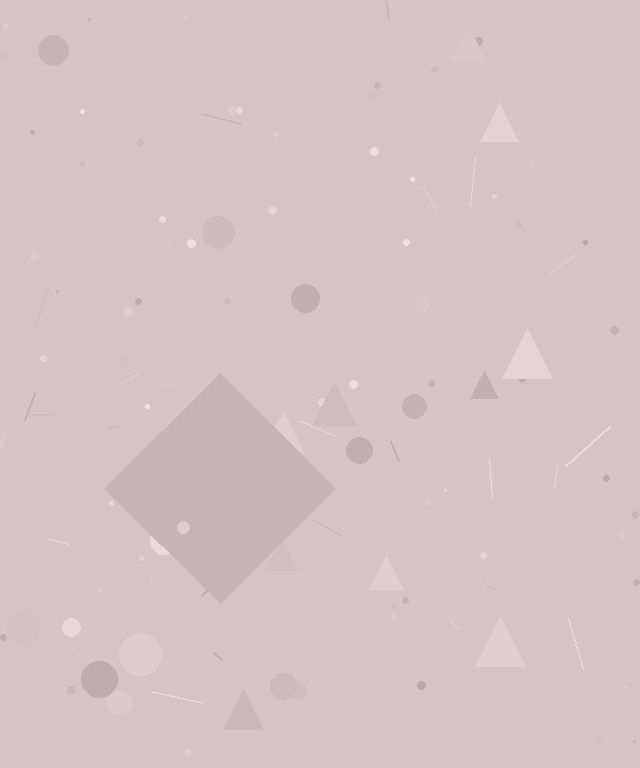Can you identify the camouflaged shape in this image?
The camouflaged shape is a diamond.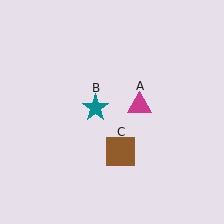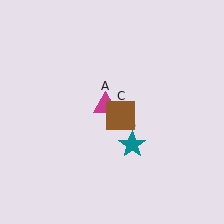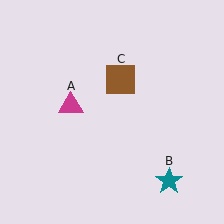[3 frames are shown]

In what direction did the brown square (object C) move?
The brown square (object C) moved up.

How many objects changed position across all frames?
3 objects changed position: magenta triangle (object A), teal star (object B), brown square (object C).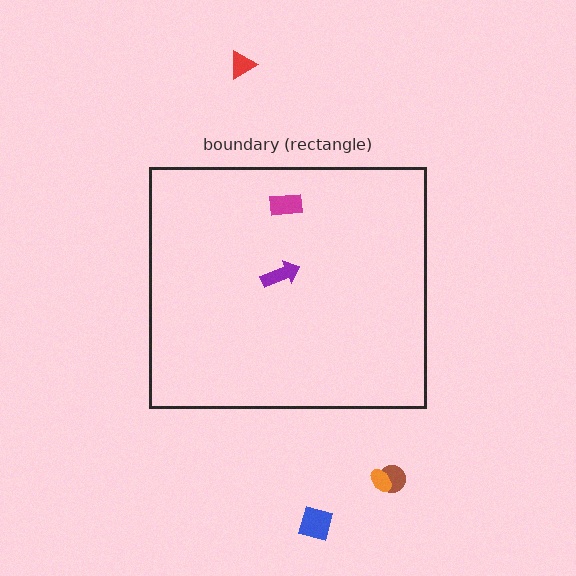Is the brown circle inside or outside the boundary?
Outside.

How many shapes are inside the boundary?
2 inside, 4 outside.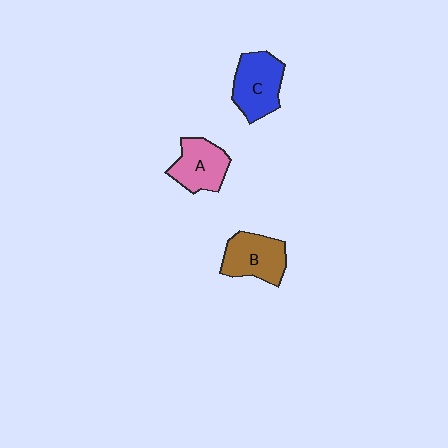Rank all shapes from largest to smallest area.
From largest to smallest: C (blue), B (brown), A (pink).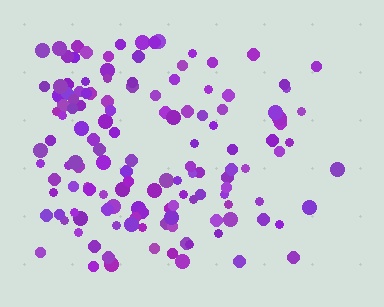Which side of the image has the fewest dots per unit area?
The right.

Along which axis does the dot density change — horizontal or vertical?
Horizontal.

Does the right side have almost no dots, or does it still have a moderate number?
Still a moderate number, just noticeably fewer than the left.